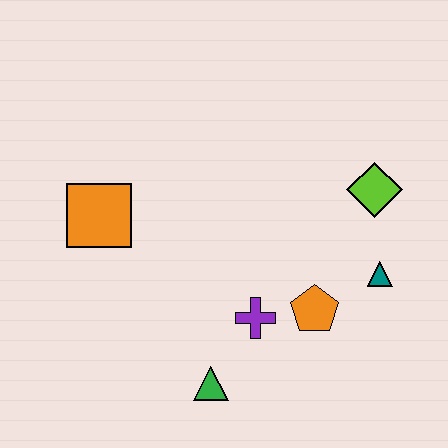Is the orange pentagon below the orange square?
Yes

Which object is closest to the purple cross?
The orange pentagon is closest to the purple cross.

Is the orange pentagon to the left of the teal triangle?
Yes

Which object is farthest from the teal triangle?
The orange square is farthest from the teal triangle.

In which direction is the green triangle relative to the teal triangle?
The green triangle is to the left of the teal triangle.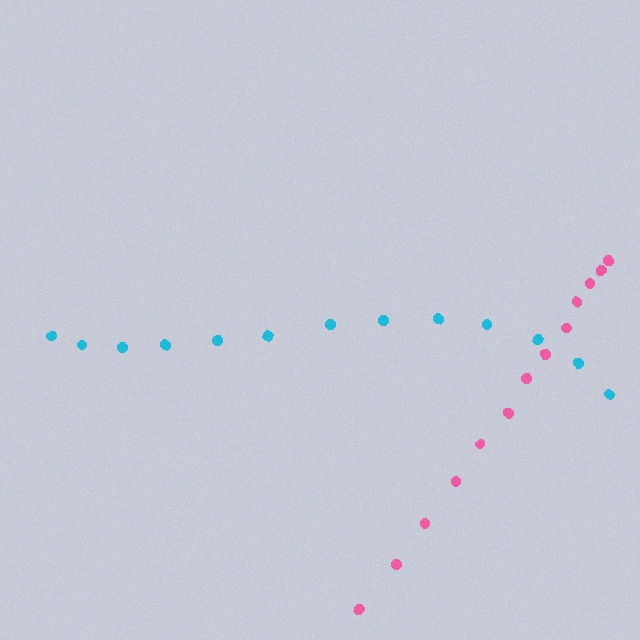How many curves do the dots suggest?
There are 2 distinct paths.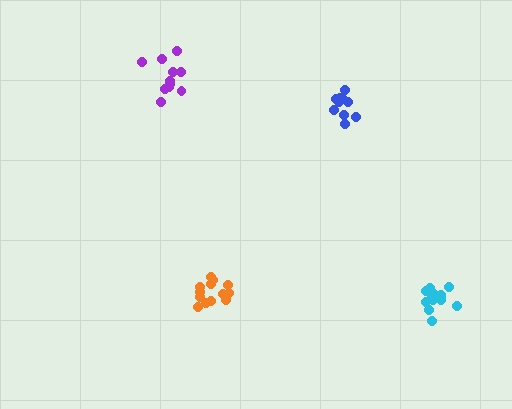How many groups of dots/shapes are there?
There are 4 groups.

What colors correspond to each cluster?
The clusters are colored: blue, orange, cyan, purple.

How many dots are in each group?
Group 1: 10 dots, Group 2: 13 dots, Group 3: 13 dots, Group 4: 11 dots (47 total).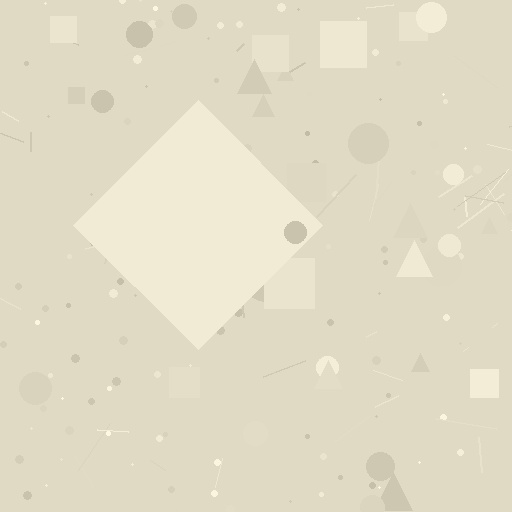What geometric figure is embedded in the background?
A diamond is embedded in the background.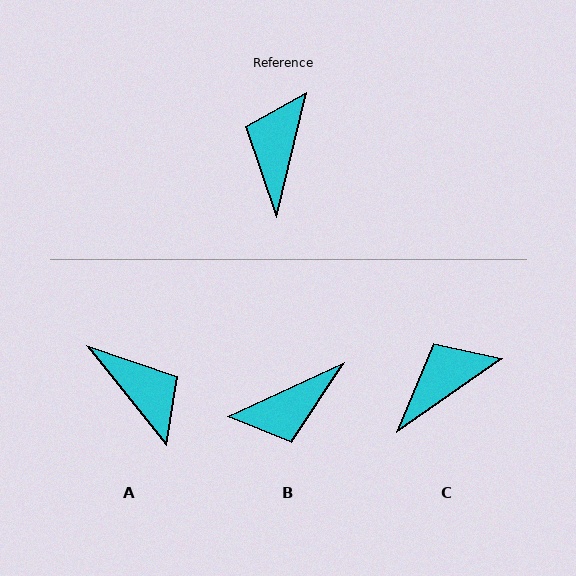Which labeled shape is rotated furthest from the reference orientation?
B, about 128 degrees away.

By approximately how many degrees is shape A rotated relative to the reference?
Approximately 128 degrees clockwise.